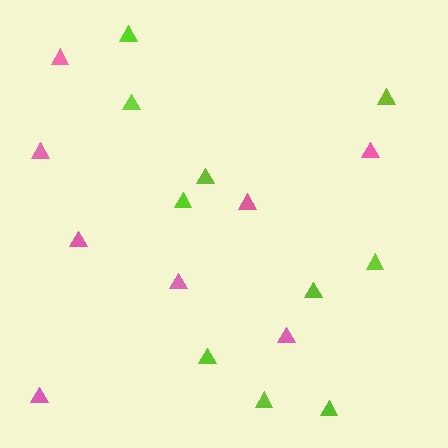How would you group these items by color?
There are 2 groups: one group of pink triangles (8) and one group of lime triangles (10).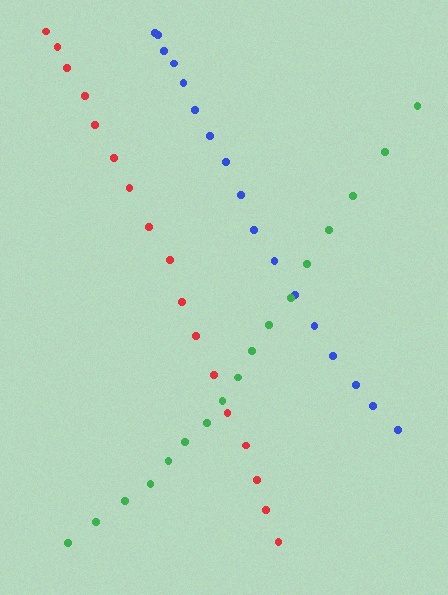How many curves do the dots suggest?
There are 3 distinct paths.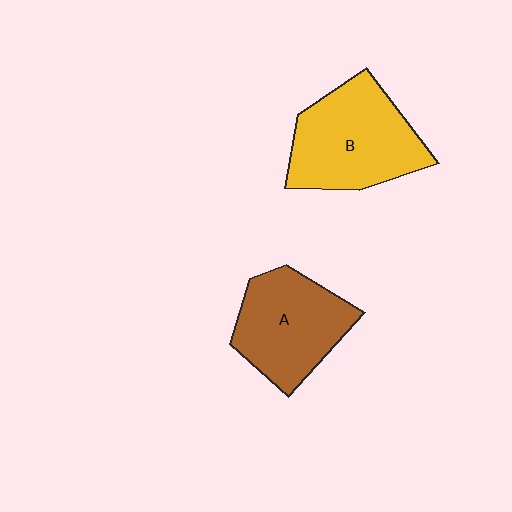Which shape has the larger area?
Shape B (yellow).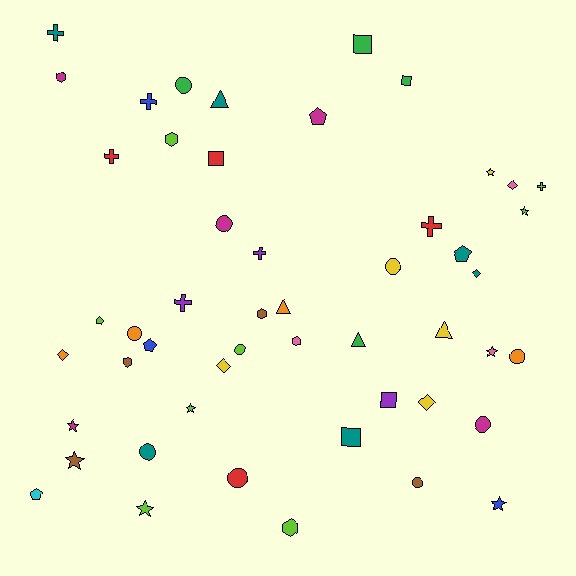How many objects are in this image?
There are 50 objects.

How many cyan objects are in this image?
There is 1 cyan object.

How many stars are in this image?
There are 8 stars.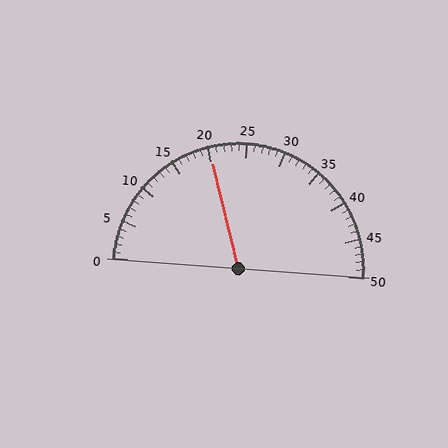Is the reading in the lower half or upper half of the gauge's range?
The reading is in the lower half of the range (0 to 50).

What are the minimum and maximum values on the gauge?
The gauge ranges from 0 to 50.